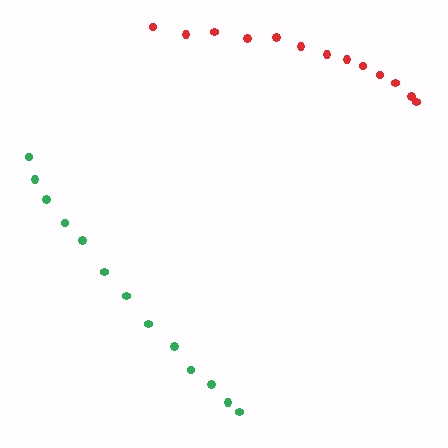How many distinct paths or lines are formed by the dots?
There are 2 distinct paths.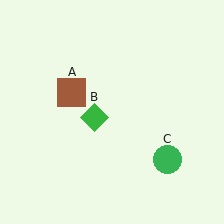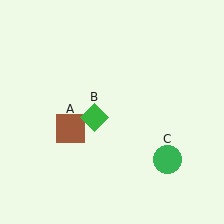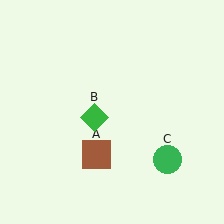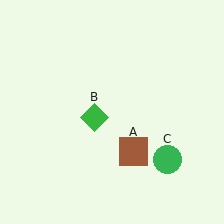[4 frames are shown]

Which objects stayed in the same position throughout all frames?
Green diamond (object B) and green circle (object C) remained stationary.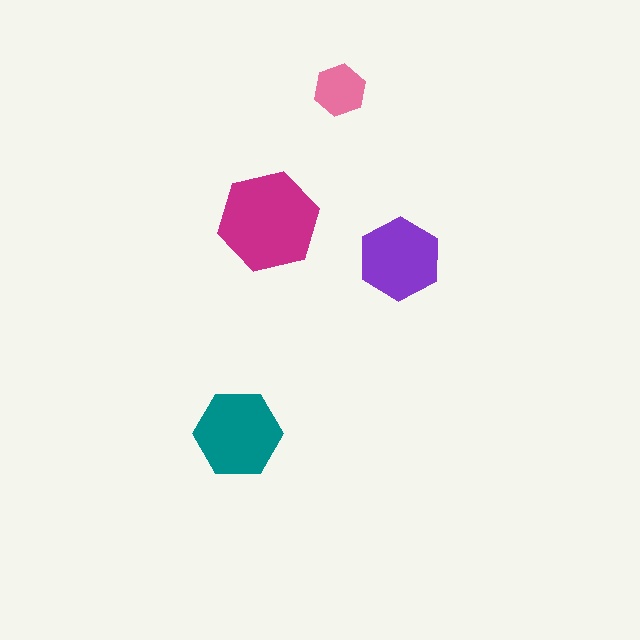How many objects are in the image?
There are 4 objects in the image.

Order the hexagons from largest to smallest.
the magenta one, the teal one, the purple one, the pink one.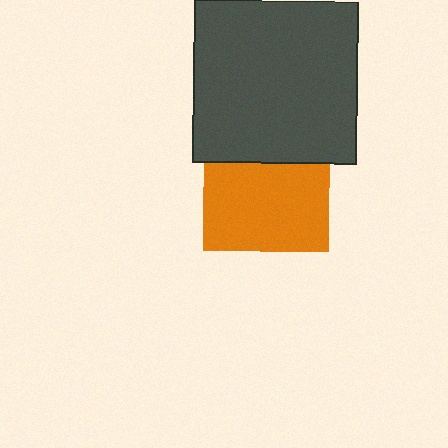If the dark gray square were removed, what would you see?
You would see the complete orange square.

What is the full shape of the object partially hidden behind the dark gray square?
The partially hidden object is an orange square.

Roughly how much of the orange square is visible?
Most of it is visible (roughly 70%).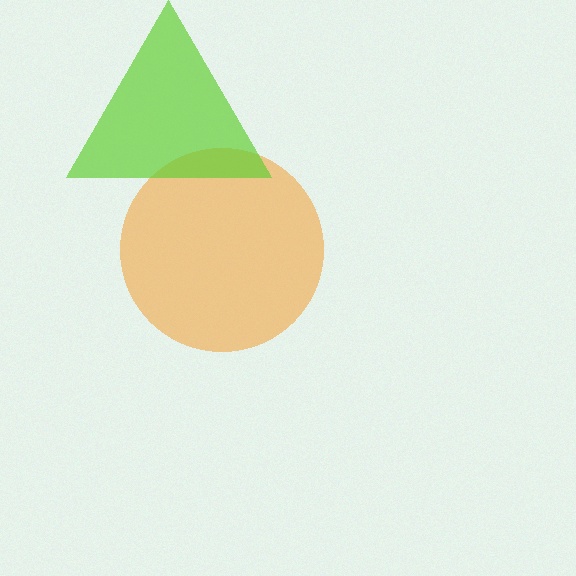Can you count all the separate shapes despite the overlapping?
Yes, there are 2 separate shapes.